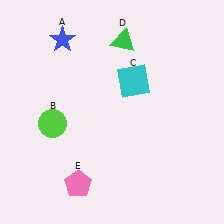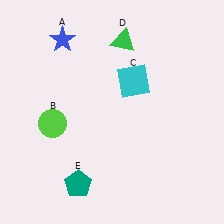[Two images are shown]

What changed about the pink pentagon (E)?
In Image 1, E is pink. In Image 2, it changed to teal.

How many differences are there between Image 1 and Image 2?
There is 1 difference between the two images.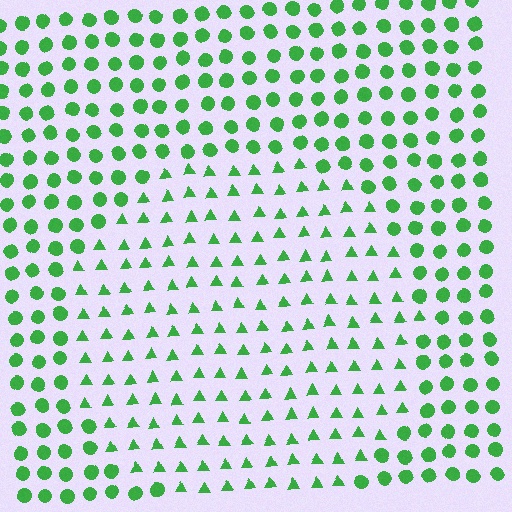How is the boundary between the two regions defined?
The boundary is defined by a change in element shape: triangles inside vs. circles outside. All elements share the same color and spacing.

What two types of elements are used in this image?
The image uses triangles inside the circle region and circles outside it.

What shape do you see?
I see a circle.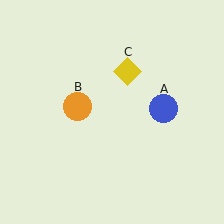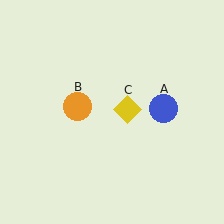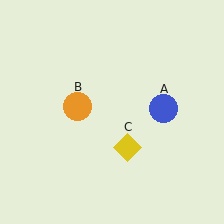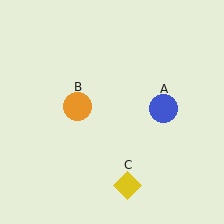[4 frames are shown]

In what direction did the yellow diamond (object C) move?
The yellow diamond (object C) moved down.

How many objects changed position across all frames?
1 object changed position: yellow diamond (object C).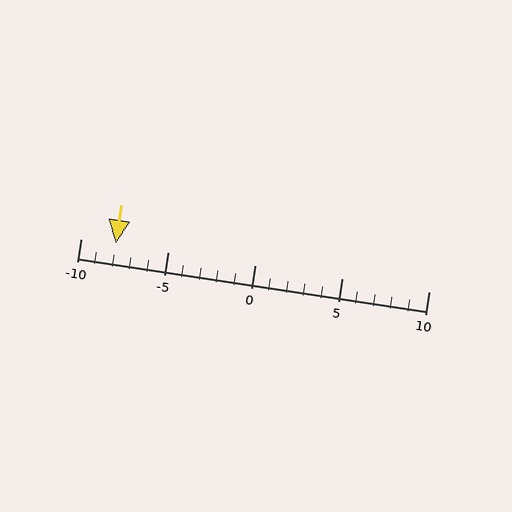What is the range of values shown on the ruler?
The ruler shows values from -10 to 10.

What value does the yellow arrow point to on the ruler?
The yellow arrow points to approximately -8.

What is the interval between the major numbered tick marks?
The major tick marks are spaced 5 units apart.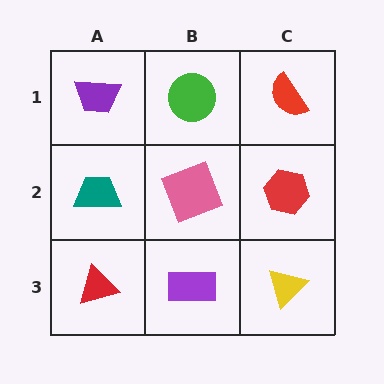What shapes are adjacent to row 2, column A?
A purple trapezoid (row 1, column A), a red triangle (row 3, column A), a pink square (row 2, column B).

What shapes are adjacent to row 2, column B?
A green circle (row 1, column B), a purple rectangle (row 3, column B), a teal trapezoid (row 2, column A), a red hexagon (row 2, column C).